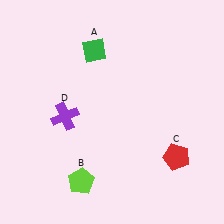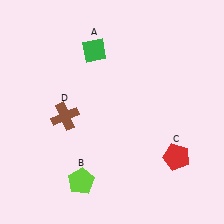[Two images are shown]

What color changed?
The cross (D) changed from purple in Image 1 to brown in Image 2.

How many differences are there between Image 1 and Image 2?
There is 1 difference between the two images.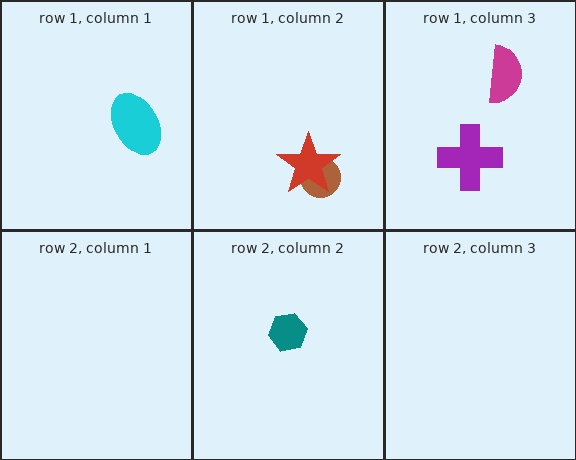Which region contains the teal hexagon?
The row 2, column 2 region.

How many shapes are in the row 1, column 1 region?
1.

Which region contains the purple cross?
The row 1, column 3 region.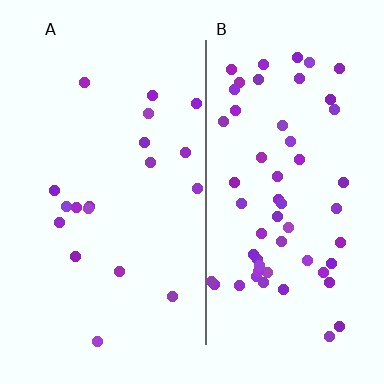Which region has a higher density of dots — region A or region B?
B (the right).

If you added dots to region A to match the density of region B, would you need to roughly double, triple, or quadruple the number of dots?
Approximately triple.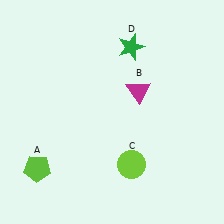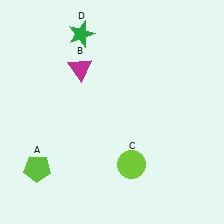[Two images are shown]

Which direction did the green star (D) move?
The green star (D) moved left.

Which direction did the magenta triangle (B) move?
The magenta triangle (B) moved left.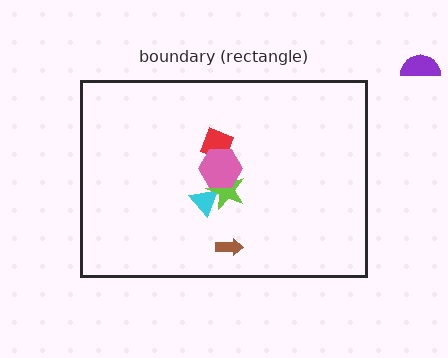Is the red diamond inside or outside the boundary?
Inside.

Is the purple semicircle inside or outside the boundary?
Outside.